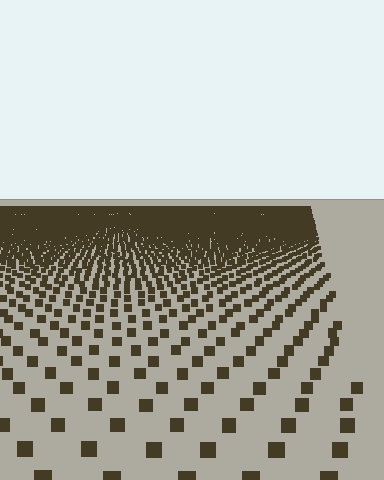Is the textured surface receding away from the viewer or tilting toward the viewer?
The surface is receding away from the viewer. Texture elements get smaller and denser toward the top.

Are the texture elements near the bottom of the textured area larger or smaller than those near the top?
Larger. Near the bottom, elements are closer to the viewer and appear at a bigger on-screen size.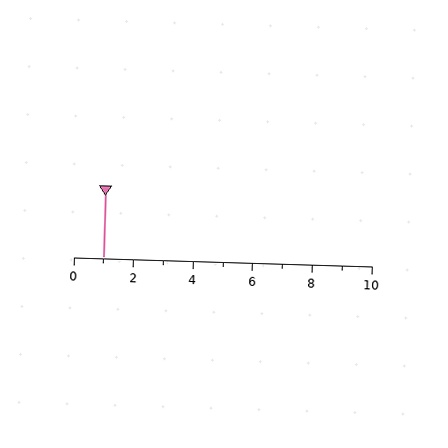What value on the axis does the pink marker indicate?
The marker indicates approximately 1.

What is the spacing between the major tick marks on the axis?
The major ticks are spaced 2 apart.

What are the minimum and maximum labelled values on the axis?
The axis runs from 0 to 10.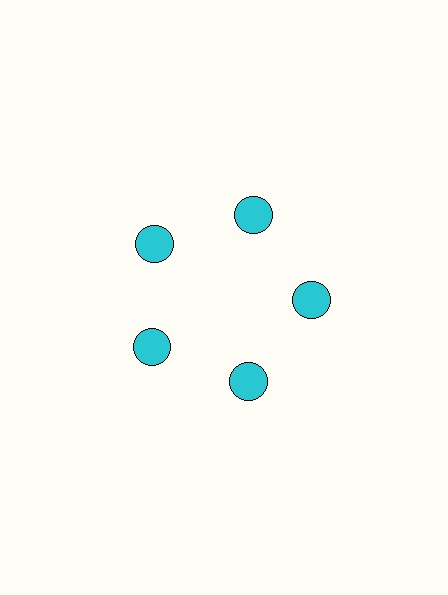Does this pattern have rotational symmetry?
Yes, this pattern has 5-fold rotational symmetry. It looks the same after rotating 72 degrees around the center.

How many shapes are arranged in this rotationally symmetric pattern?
There are 5 shapes, arranged in 5 groups of 1.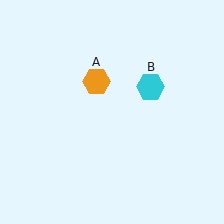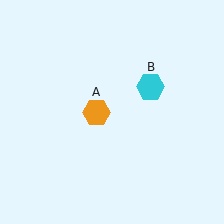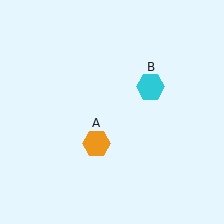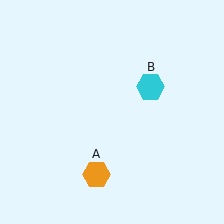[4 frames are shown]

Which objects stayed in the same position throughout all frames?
Cyan hexagon (object B) remained stationary.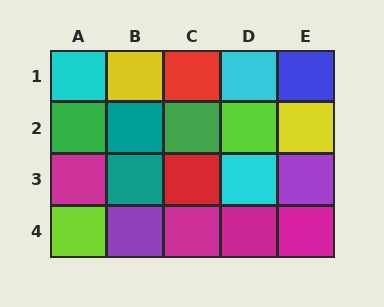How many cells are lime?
2 cells are lime.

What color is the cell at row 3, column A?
Magenta.